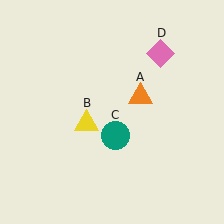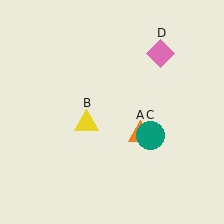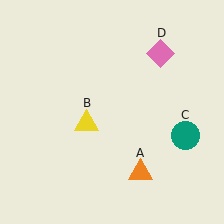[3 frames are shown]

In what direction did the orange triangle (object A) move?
The orange triangle (object A) moved down.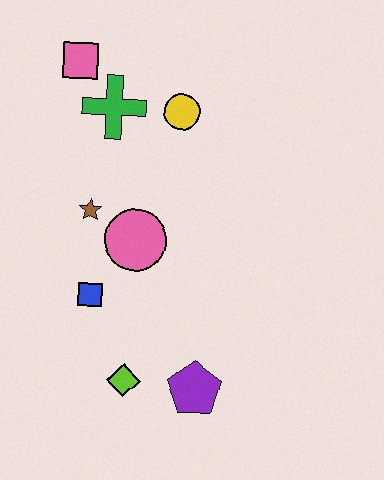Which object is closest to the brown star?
The pink circle is closest to the brown star.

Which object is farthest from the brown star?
The purple pentagon is farthest from the brown star.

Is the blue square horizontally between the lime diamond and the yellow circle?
No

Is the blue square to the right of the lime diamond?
No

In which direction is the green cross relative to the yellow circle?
The green cross is to the left of the yellow circle.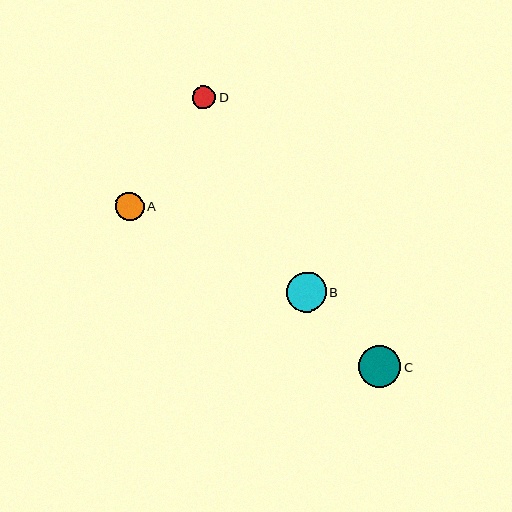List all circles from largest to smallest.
From largest to smallest: C, B, A, D.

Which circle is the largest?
Circle C is the largest with a size of approximately 42 pixels.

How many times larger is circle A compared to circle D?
Circle A is approximately 1.2 times the size of circle D.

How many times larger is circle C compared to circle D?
Circle C is approximately 1.8 times the size of circle D.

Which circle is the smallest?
Circle D is the smallest with a size of approximately 23 pixels.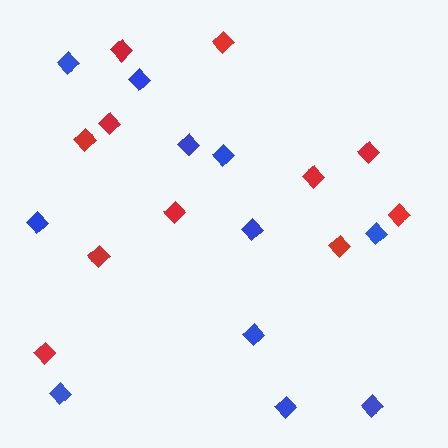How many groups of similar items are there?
There are 2 groups: one group of blue diamonds (11) and one group of red diamonds (11).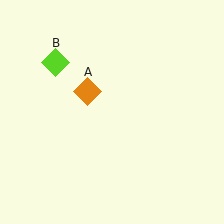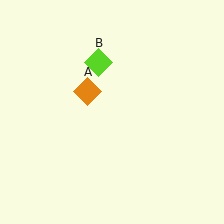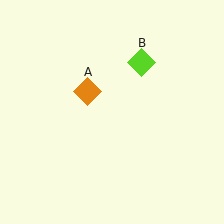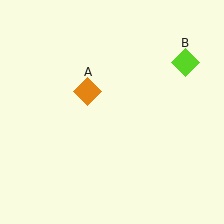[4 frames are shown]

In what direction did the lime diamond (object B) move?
The lime diamond (object B) moved right.